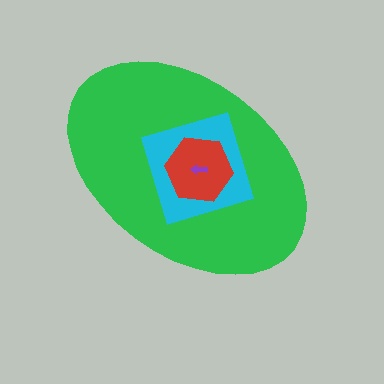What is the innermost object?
The purple arrow.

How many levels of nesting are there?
4.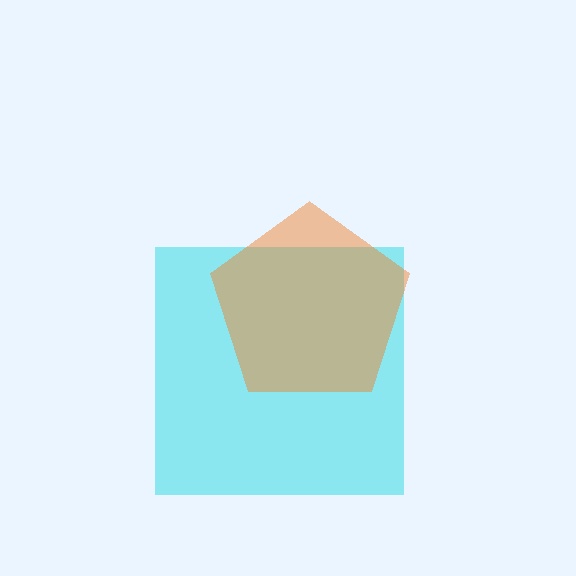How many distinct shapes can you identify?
There are 2 distinct shapes: a cyan square, an orange pentagon.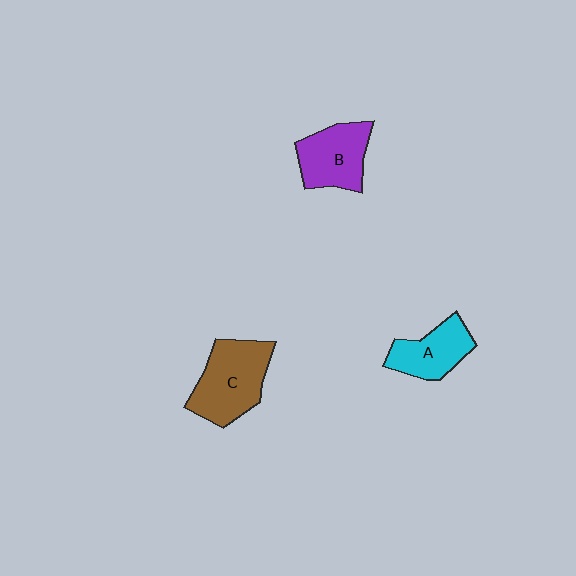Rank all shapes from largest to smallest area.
From largest to smallest: C (brown), B (purple), A (cyan).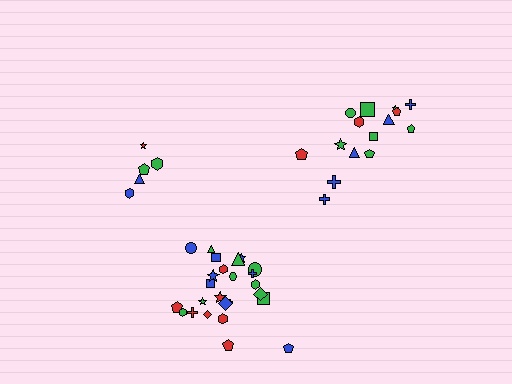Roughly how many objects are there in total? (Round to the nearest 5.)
Roughly 45 objects in total.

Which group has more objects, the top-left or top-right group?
The top-right group.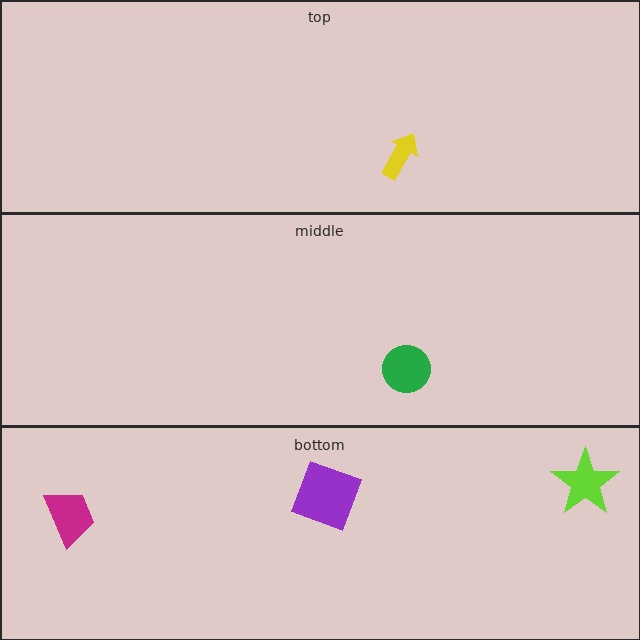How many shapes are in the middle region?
1.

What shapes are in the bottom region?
The purple square, the lime star, the magenta trapezoid.